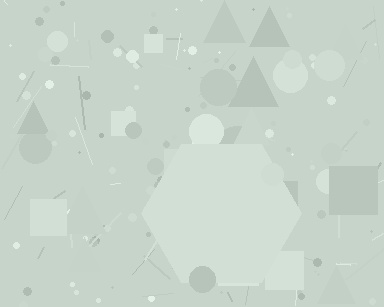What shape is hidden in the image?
A hexagon is hidden in the image.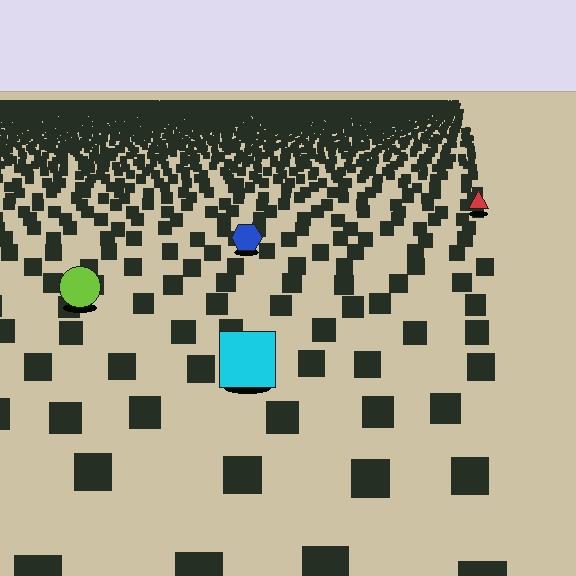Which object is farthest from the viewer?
The red triangle is farthest from the viewer. It appears smaller and the ground texture around it is denser.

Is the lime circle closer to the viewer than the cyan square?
No. The cyan square is closer — you can tell from the texture gradient: the ground texture is coarser near it.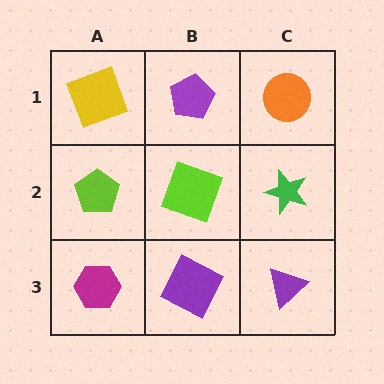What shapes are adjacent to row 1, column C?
A green star (row 2, column C), a purple pentagon (row 1, column B).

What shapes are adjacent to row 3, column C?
A green star (row 2, column C), a purple square (row 3, column B).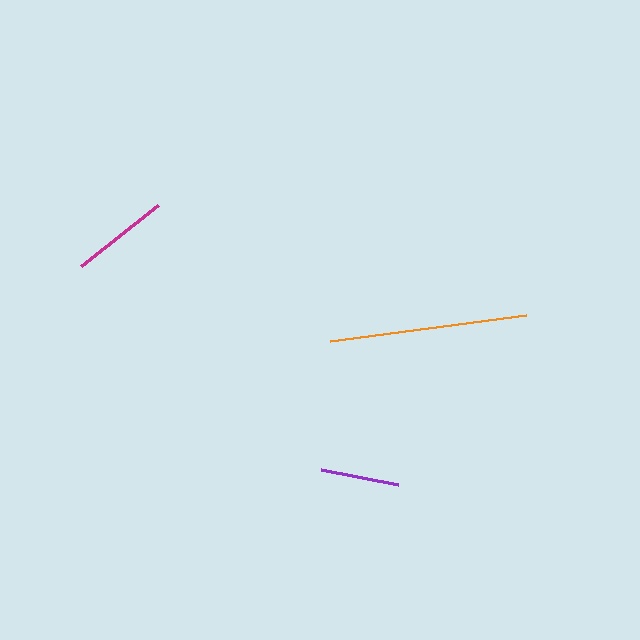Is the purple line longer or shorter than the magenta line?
The magenta line is longer than the purple line.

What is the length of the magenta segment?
The magenta segment is approximately 98 pixels long.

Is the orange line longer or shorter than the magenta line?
The orange line is longer than the magenta line.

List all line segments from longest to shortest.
From longest to shortest: orange, magenta, purple.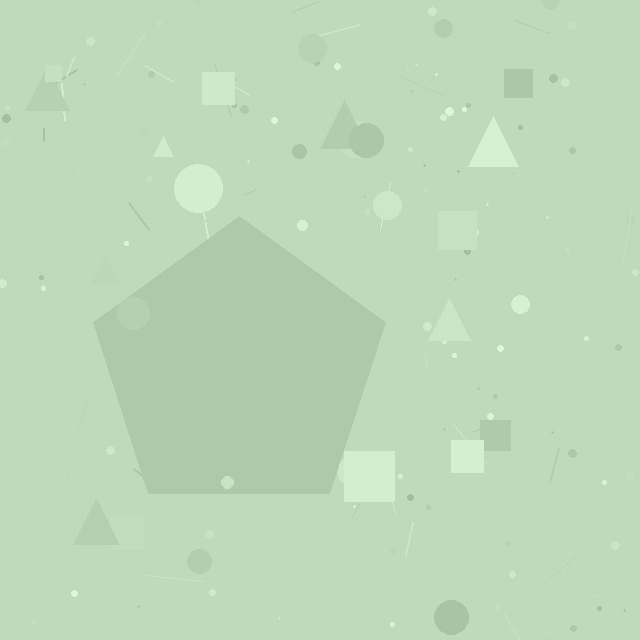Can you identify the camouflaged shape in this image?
The camouflaged shape is a pentagon.